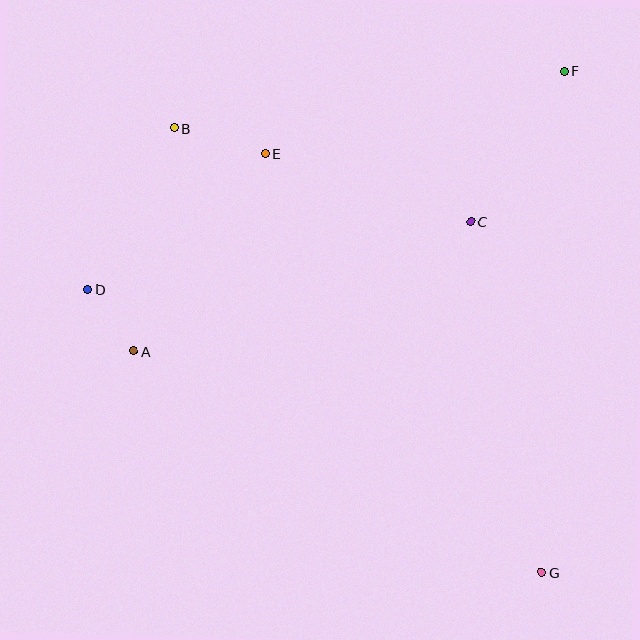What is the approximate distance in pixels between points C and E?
The distance between C and E is approximately 216 pixels.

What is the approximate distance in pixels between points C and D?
The distance between C and D is approximately 389 pixels.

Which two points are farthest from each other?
Points B and G are farthest from each other.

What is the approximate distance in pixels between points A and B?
The distance between A and B is approximately 227 pixels.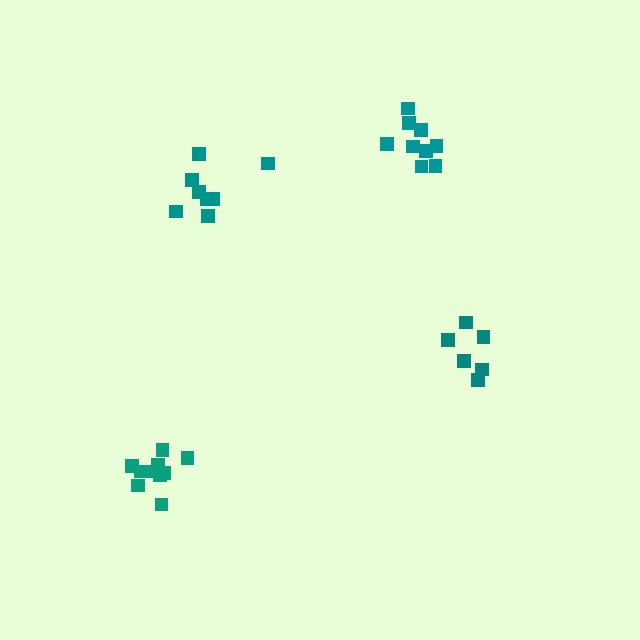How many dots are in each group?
Group 1: 8 dots, Group 2: 10 dots, Group 3: 9 dots, Group 4: 6 dots (33 total).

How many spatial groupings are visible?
There are 4 spatial groupings.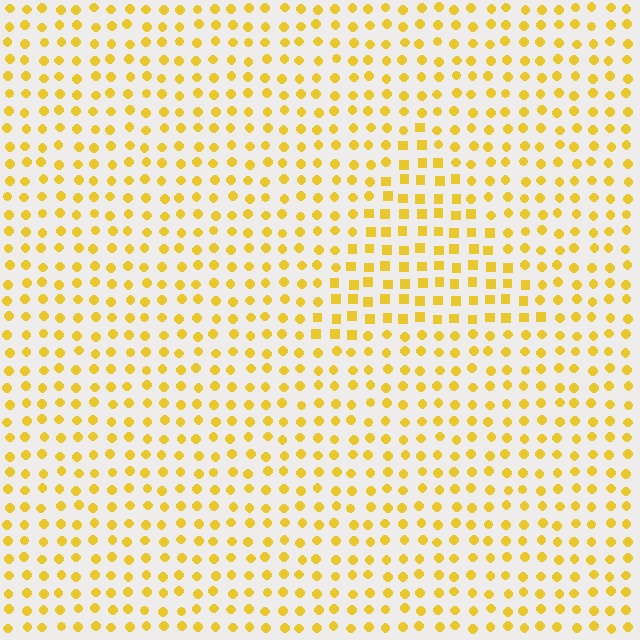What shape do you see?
I see a triangle.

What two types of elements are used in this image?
The image uses squares inside the triangle region and circles outside it.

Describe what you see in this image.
The image is filled with small yellow elements arranged in a uniform grid. A triangle-shaped region contains squares, while the surrounding area contains circles. The boundary is defined purely by the change in element shape.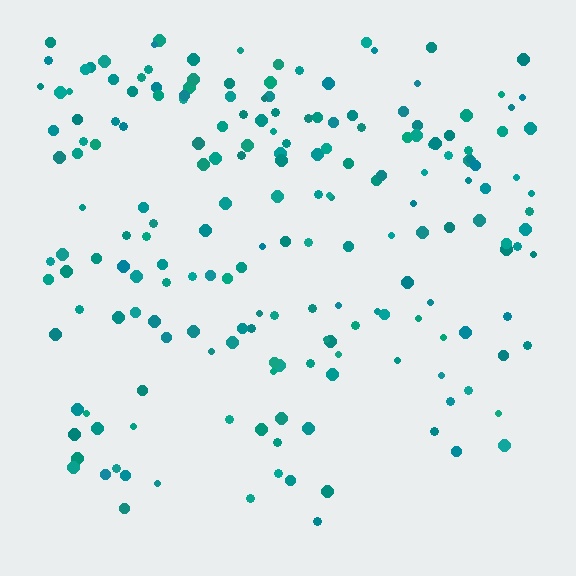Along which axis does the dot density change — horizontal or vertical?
Vertical.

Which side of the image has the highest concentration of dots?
The top.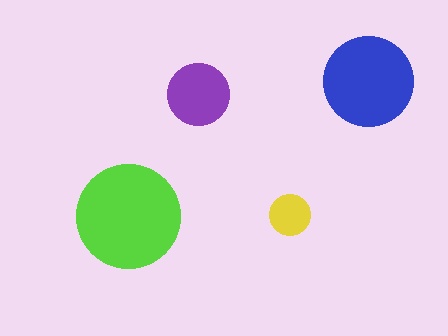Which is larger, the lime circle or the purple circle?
The lime one.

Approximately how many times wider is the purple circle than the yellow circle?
About 1.5 times wider.